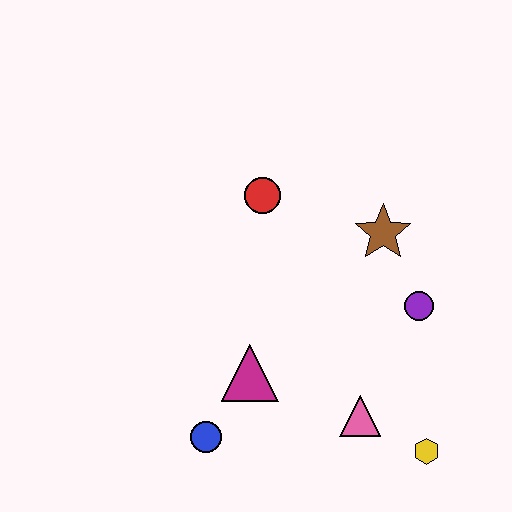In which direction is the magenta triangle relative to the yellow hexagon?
The magenta triangle is to the left of the yellow hexagon.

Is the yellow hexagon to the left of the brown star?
No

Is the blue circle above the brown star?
No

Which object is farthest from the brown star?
The blue circle is farthest from the brown star.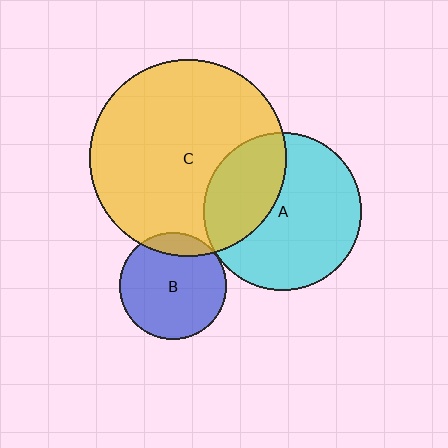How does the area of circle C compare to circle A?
Approximately 1.6 times.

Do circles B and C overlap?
Yes.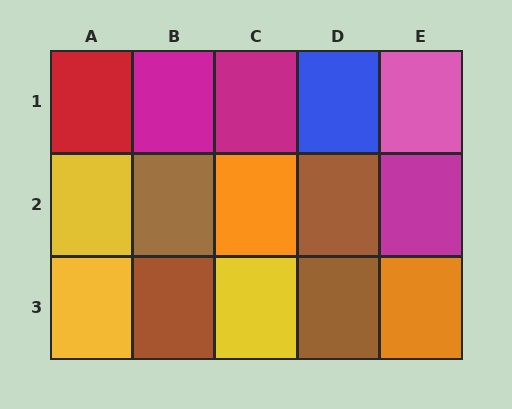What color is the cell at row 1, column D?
Blue.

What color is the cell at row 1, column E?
Pink.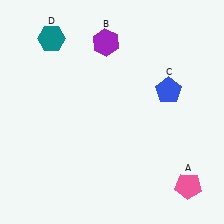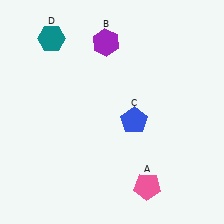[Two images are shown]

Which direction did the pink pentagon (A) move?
The pink pentagon (A) moved left.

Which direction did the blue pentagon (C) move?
The blue pentagon (C) moved left.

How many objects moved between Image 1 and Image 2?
2 objects moved between the two images.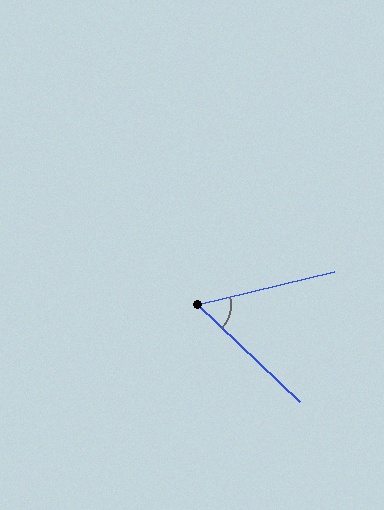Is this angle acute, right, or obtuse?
It is acute.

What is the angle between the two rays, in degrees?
Approximately 57 degrees.